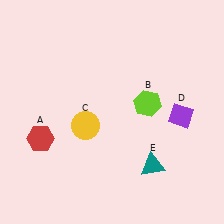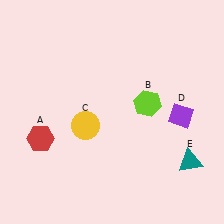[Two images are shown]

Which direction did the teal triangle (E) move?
The teal triangle (E) moved right.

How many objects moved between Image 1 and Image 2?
1 object moved between the two images.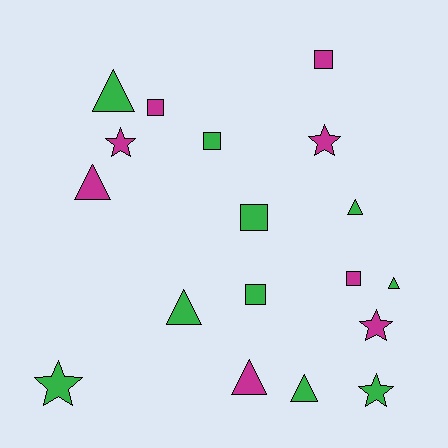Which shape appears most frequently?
Triangle, with 7 objects.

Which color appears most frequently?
Green, with 10 objects.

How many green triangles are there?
There are 5 green triangles.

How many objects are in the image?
There are 18 objects.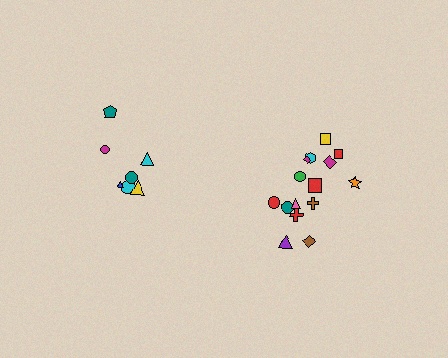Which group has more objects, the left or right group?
The right group.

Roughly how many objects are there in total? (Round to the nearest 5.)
Roughly 25 objects in total.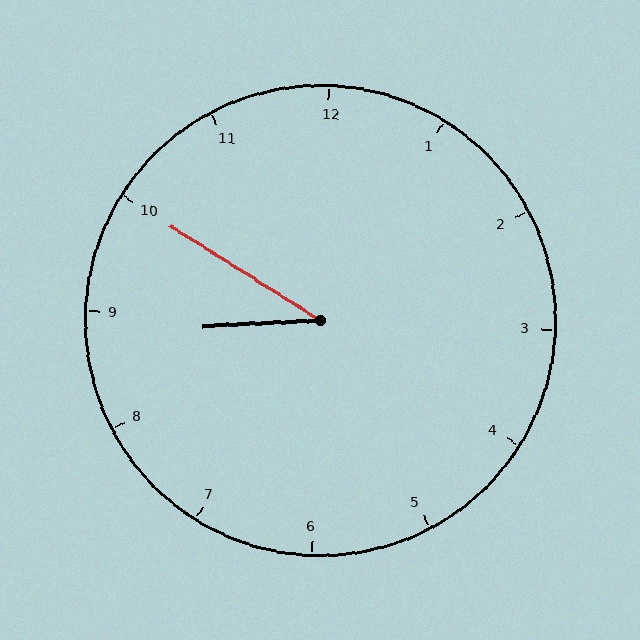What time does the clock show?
8:50.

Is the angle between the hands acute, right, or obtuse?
It is acute.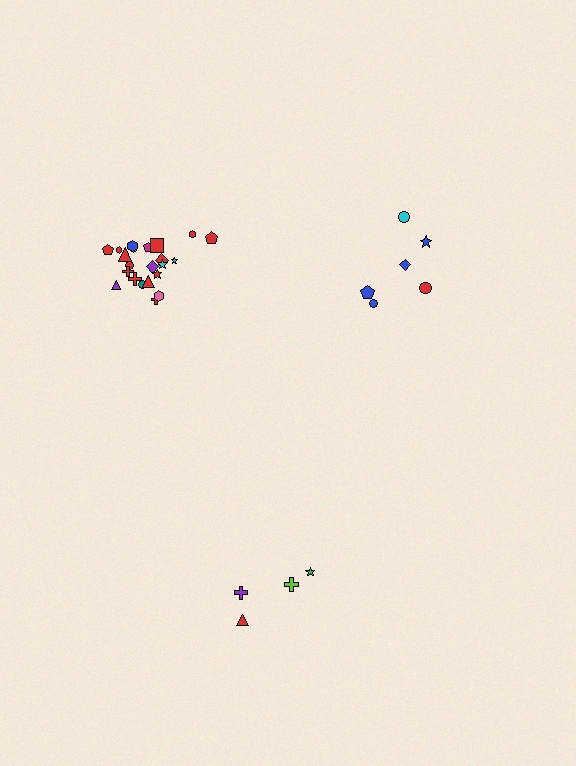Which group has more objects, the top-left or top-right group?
The top-left group.